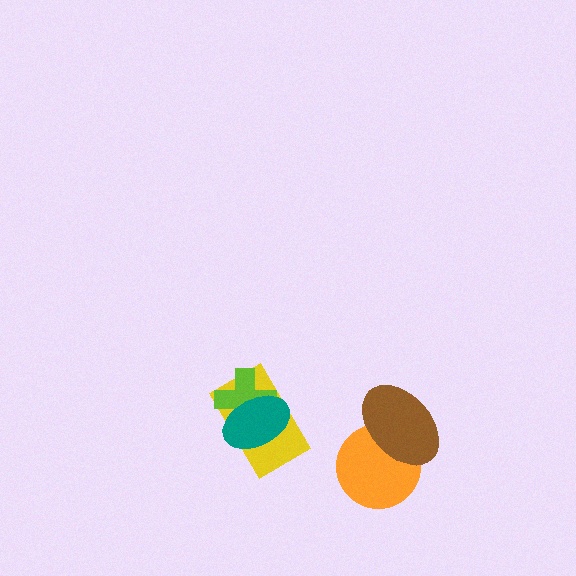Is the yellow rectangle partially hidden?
Yes, it is partially covered by another shape.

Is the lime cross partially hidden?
Yes, it is partially covered by another shape.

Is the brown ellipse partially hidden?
No, no other shape covers it.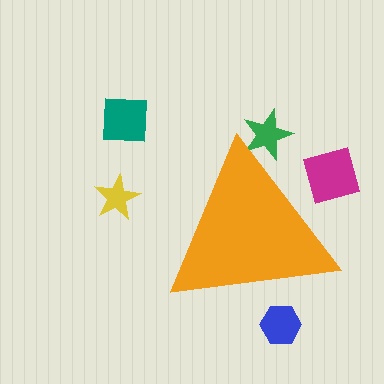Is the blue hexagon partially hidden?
Yes, the blue hexagon is partially hidden behind the orange triangle.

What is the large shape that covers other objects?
An orange triangle.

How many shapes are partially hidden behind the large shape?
3 shapes are partially hidden.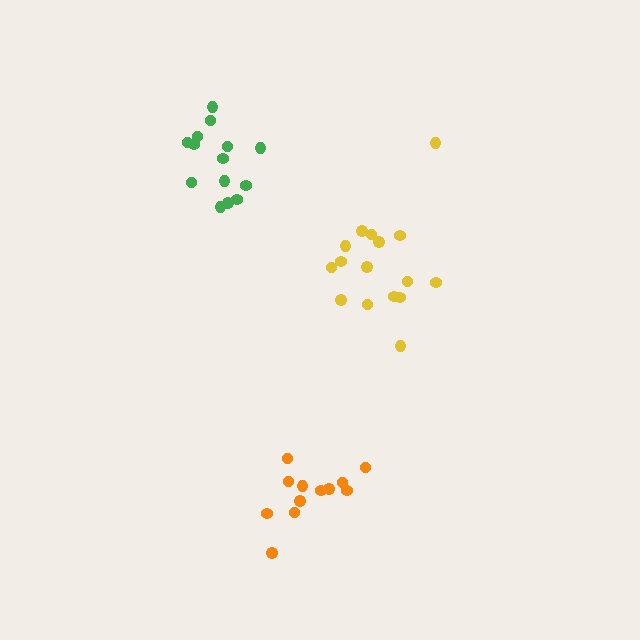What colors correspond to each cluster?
The clusters are colored: yellow, orange, green.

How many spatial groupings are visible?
There are 3 spatial groupings.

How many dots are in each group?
Group 1: 16 dots, Group 2: 12 dots, Group 3: 14 dots (42 total).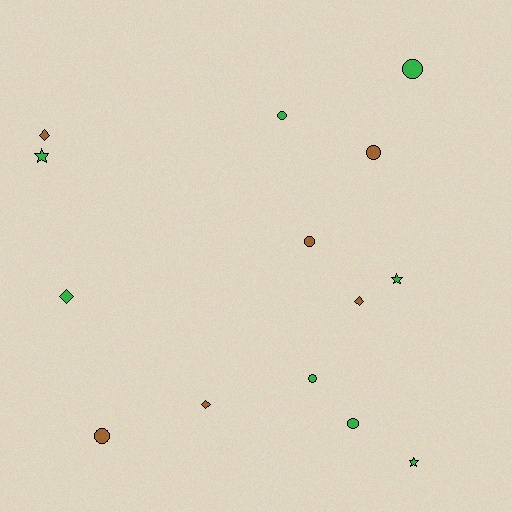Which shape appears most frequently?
Circle, with 7 objects.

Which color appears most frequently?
Green, with 8 objects.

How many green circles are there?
There are 4 green circles.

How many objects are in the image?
There are 14 objects.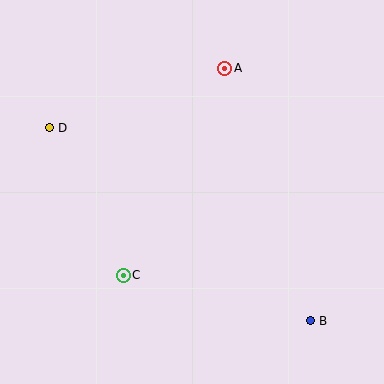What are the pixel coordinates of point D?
Point D is at (49, 128).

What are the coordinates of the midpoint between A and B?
The midpoint between A and B is at (267, 195).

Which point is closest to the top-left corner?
Point D is closest to the top-left corner.